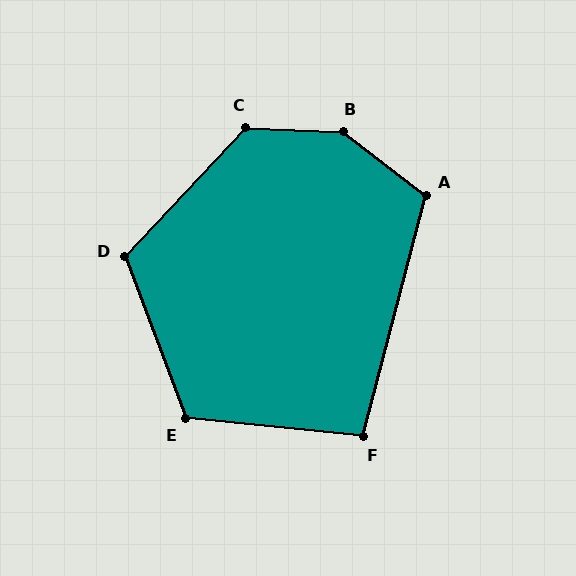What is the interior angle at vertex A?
Approximately 113 degrees (obtuse).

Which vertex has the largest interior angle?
B, at approximately 144 degrees.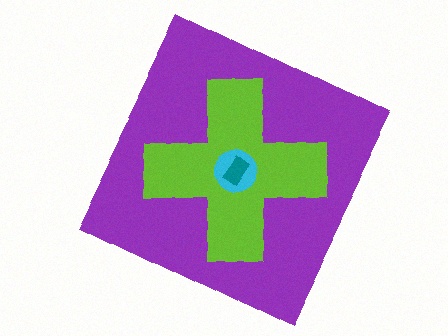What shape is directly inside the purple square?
The lime cross.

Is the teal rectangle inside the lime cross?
Yes.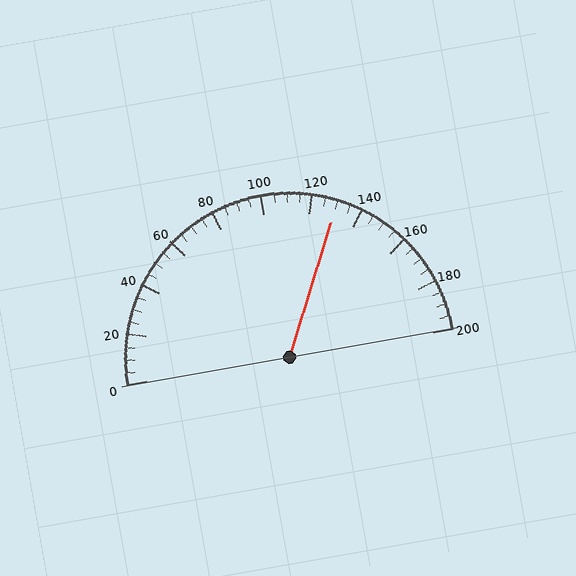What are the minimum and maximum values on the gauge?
The gauge ranges from 0 to 200.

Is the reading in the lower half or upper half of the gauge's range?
The reading is in the upper half of the range (0 to 200).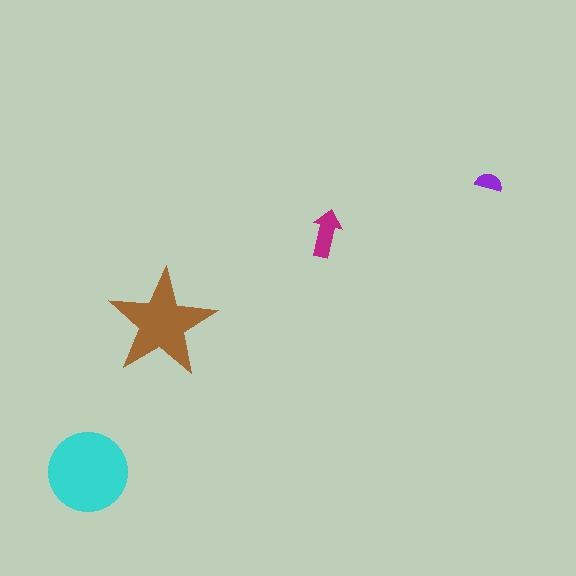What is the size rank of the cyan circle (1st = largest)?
1st.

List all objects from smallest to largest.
The purple semicircle, the magenta arrow, the brown star, the cyan circle.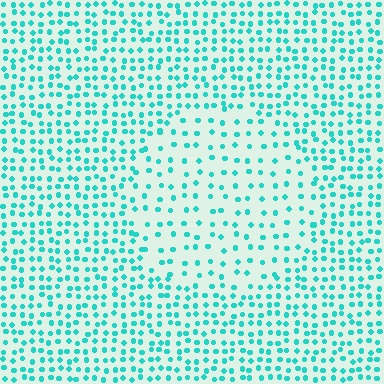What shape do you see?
I see a circle.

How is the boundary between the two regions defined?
The boundary is defined by a change in element density (approximately 2.0x ratio). All elements are the same color, size, and shape.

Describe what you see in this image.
The image contains small cyan elements arranged at two different densities. A circle-shaped region is visible where the elements are less densely packed than the surrounding area.